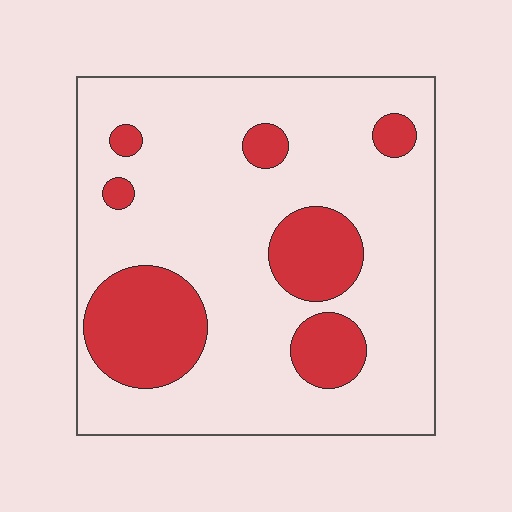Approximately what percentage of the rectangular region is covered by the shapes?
Approximately 20%.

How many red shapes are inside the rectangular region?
7.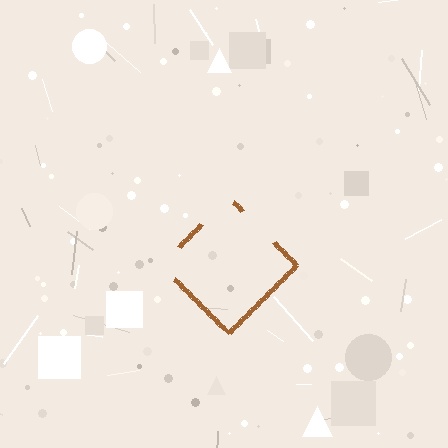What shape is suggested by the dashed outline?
The dashed outline suggests a diamond.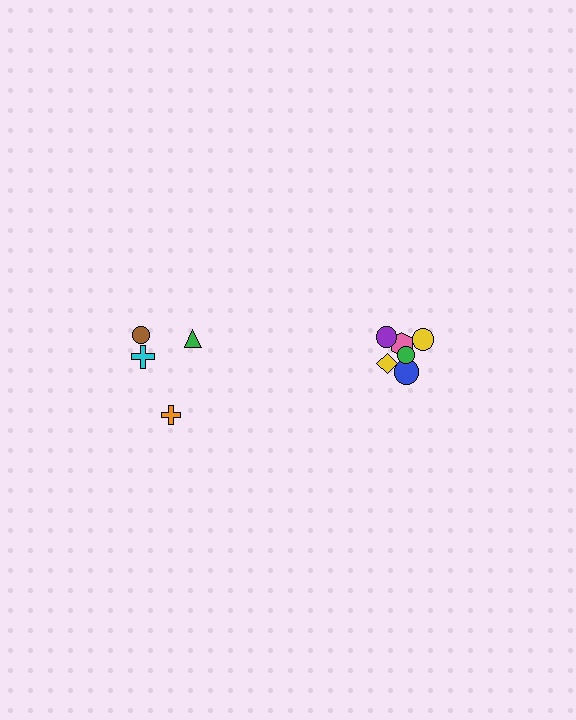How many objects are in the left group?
There are 4 objects.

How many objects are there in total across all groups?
There are 10 objects.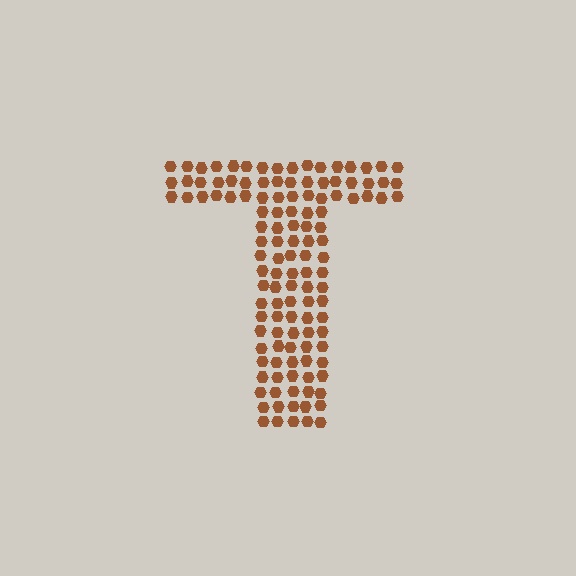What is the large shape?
The large shape is the letter T.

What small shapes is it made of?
It is made of small hexagons.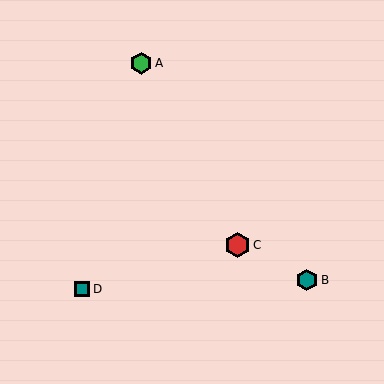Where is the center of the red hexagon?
The center of the red hexagon is at (237, 245).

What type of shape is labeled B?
Shape B is a teal hexagon.